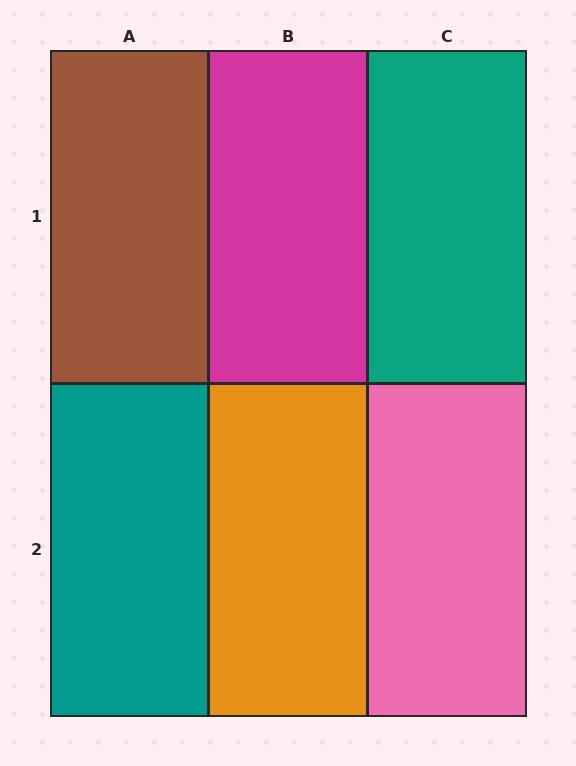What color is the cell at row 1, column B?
Magenta.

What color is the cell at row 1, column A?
Brown.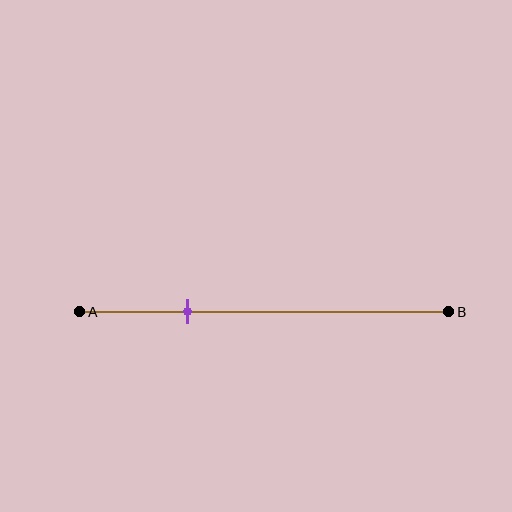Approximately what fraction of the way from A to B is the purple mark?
The purple mark is approximately 30% of the way from A to B.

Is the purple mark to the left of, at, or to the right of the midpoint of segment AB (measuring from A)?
The purple mark is to the left of the midpoint of segment AB.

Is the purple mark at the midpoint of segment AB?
No, the mark is at about 30% from A, not at the 50% midpoint.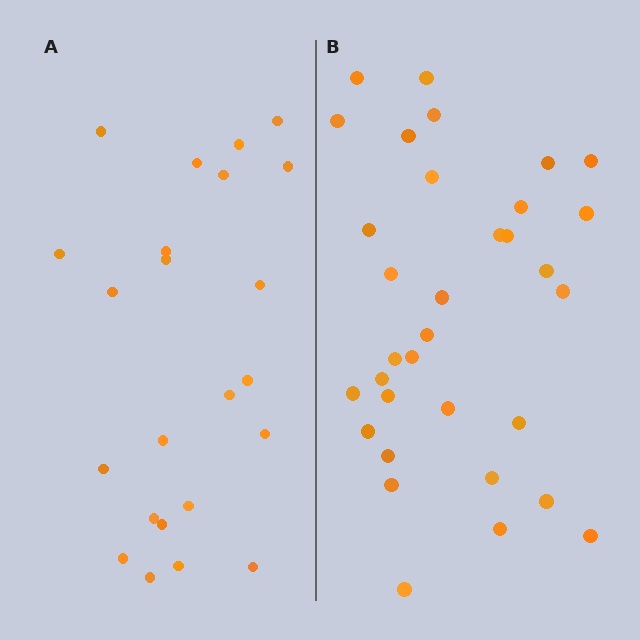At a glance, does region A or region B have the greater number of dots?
Region B (the right region) has more dots.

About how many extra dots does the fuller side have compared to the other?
Region B has roughly 10 or so more dots than region A.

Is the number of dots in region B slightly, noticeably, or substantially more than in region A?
Region B has noticeably more, but not dramatically so. The ratio is roughly 1.4 to 1.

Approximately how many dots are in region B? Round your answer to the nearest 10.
About 30 dots. (The exact count is 33, which rounds to 30.)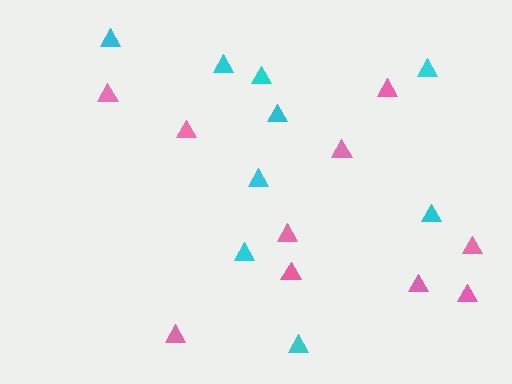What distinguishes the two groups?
There are 2 groups: one group of pink triangles (10) and one group of cyan triangles (9).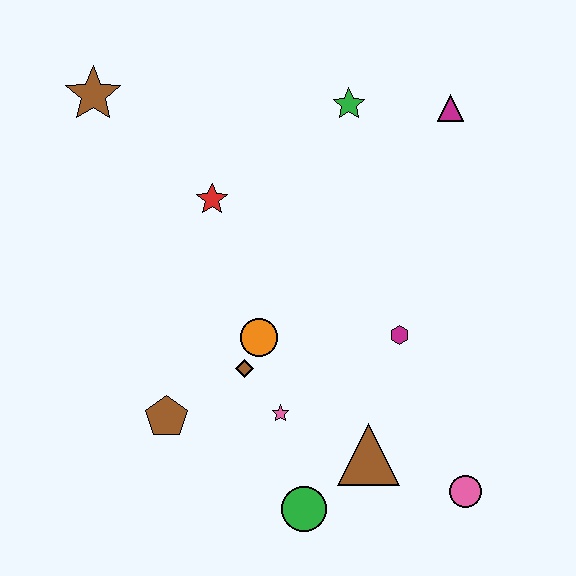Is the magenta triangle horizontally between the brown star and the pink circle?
Yes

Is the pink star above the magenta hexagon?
No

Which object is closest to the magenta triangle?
The green star is closest to the magenta triangle.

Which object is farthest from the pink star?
The brown star is farthest from the pink star.